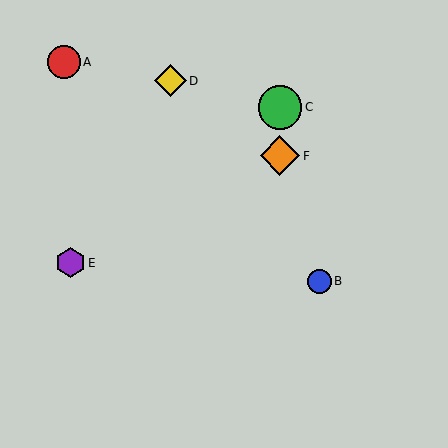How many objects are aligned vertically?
2 objects (C, F) are aligned vertically.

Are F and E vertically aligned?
No, F is at x≈280 and E is at x≈70.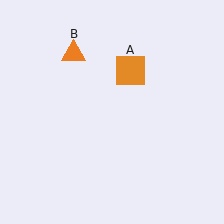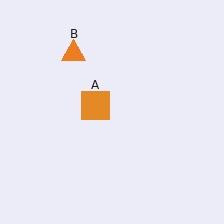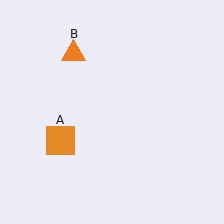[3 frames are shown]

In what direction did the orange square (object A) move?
The orange square (object A) moved down and to the left.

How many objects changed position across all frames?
1 object changed position: orange square (object A).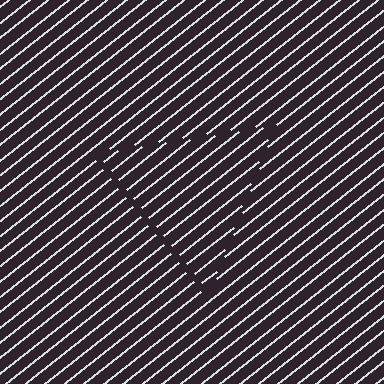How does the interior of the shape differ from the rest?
The interior of the shape contains the same grating, shifted by half a period — the contour is defined by the phase discontinuity where line-ends from the inner and outer gratings abut.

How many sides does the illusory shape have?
3 sides — the line-ends trace a triangle.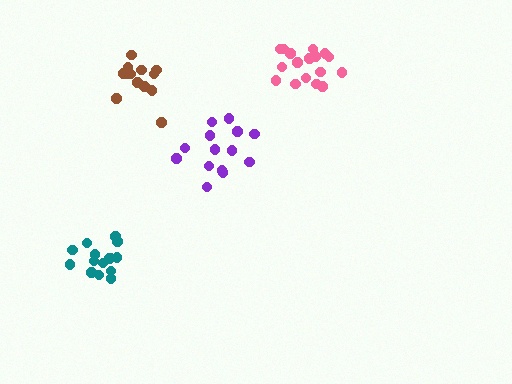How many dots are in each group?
Group 1: 17 dots, Group 2: 15 dots, Group 3: 13 dots, Group 4: 14 dots (59 total).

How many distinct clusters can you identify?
There are 4 distinct clusters.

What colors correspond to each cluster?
The clusters are colored: pink, teal, brown, purple.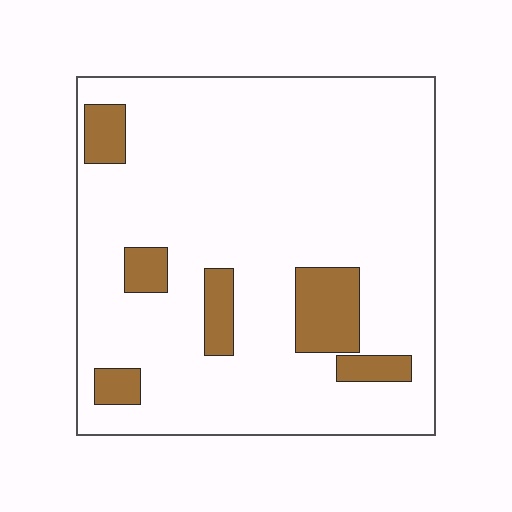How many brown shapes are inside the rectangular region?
6.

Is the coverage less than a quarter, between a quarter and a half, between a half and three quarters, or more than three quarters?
Less than a quarter.